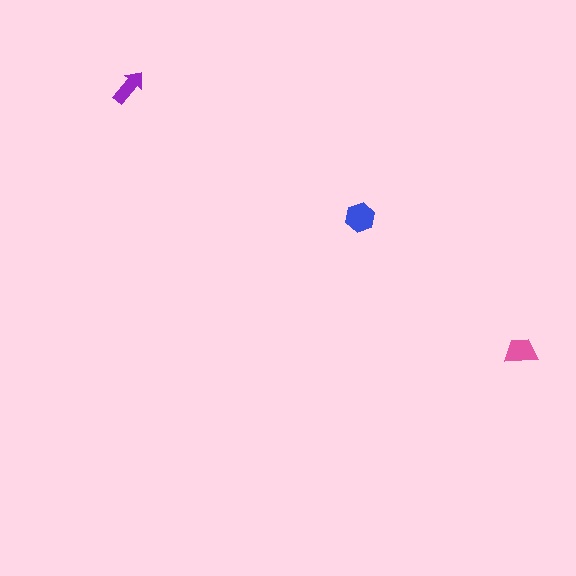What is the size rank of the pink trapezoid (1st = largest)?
2nd.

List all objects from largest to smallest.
The blue hexagon, the pink trapezoid, the purple arrow.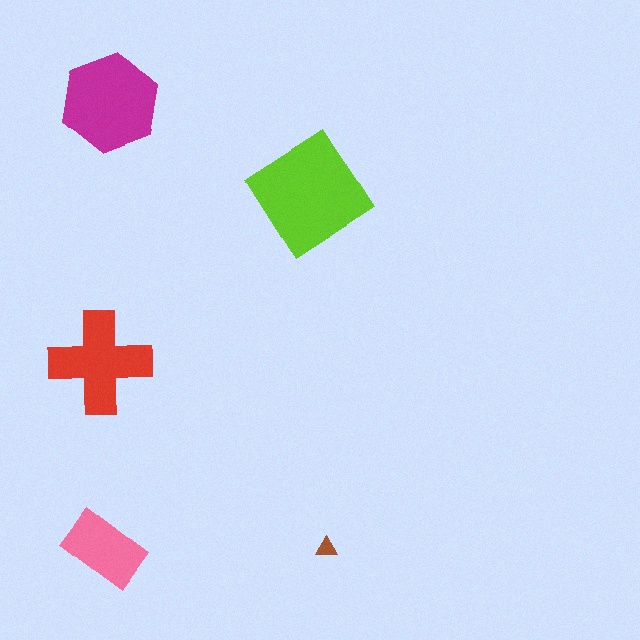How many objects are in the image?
There are 5 objects in the image.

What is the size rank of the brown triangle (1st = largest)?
5th.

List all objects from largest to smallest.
The lime diamond, the magenta hexagon, the red cross, the pink rectangle, the brown triangle.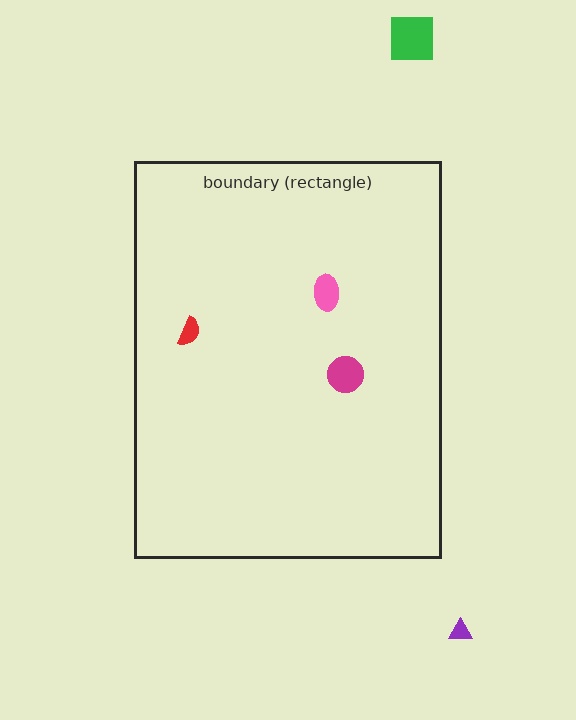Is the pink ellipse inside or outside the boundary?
Inside.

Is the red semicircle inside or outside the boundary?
Inside.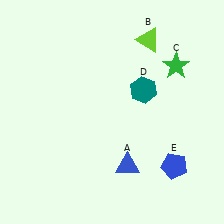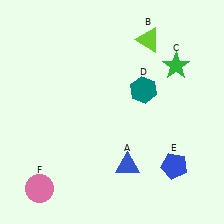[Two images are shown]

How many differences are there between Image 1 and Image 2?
There is 1 difference between the two images.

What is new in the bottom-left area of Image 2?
A pink circle (F) was added in the bottom-left area of Image 2.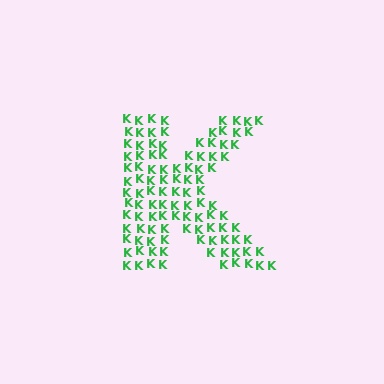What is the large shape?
The large shape is the letter K.